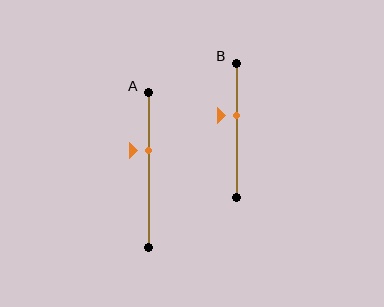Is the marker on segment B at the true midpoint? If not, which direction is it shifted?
No, the marker on segment B is shifted upward by about 11% of the segment length.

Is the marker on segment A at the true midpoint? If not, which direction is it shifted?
No, the marker on segment A is shifted upward by about 13% of the segment length.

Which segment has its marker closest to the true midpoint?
Segment B has its marker closest to the true midpoint.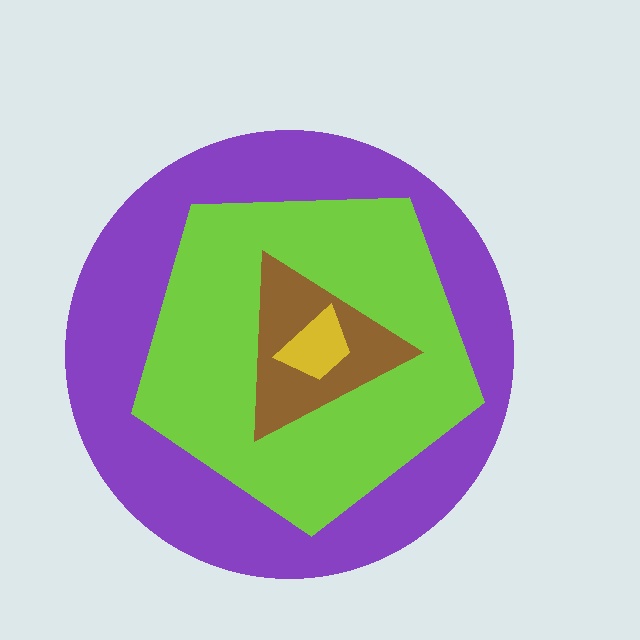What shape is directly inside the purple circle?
The lime pentagon.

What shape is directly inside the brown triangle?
The yellow trapezoid.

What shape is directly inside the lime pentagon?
The brown triangle.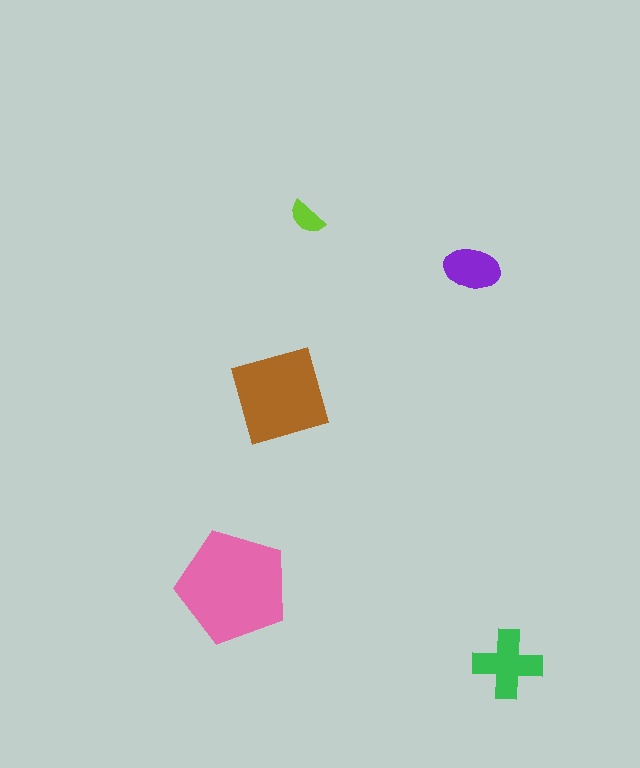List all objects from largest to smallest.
The pink pentagon, the brown diamond, the green cross, the purple ellipse, the lime semicircle.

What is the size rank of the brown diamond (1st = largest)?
2nd.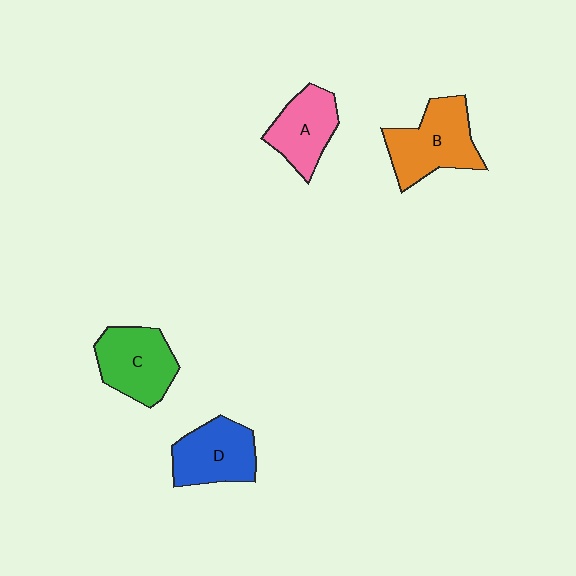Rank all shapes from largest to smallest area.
From largest to smallest: B (orange), C (green), D (blue), A (pink).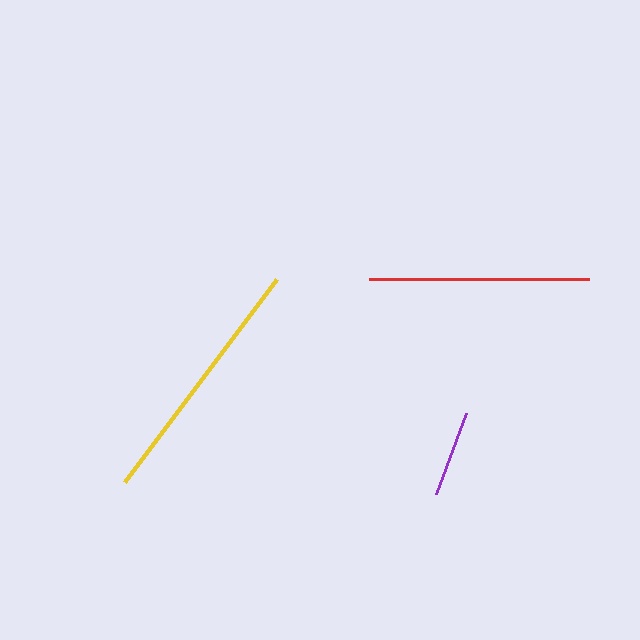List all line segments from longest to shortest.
From longest to shortest: yellow, red, purple.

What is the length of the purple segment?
The purple segment is approximately 86 pixels long.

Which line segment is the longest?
The yellow line is the longest at approximately 254 pixels.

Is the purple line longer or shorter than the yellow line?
The yellow line is longer than the purple line.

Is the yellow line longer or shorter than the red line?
The yellow line is longer than the red line.